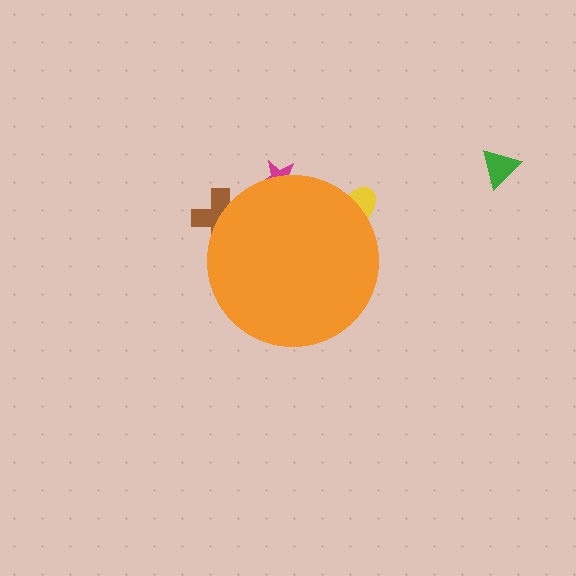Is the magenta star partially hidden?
Yes, the magenta star is partially hidden behind the orange circle.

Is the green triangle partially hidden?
No, the green triangle is fully visible.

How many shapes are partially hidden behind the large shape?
3 shapes are partially hidden.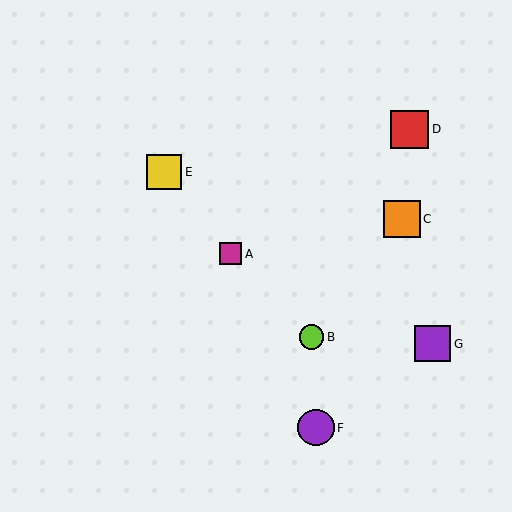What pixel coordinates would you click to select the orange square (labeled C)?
Click at (402, 219) to select the orange square C.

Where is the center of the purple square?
The center of the purple square is at (432, 344).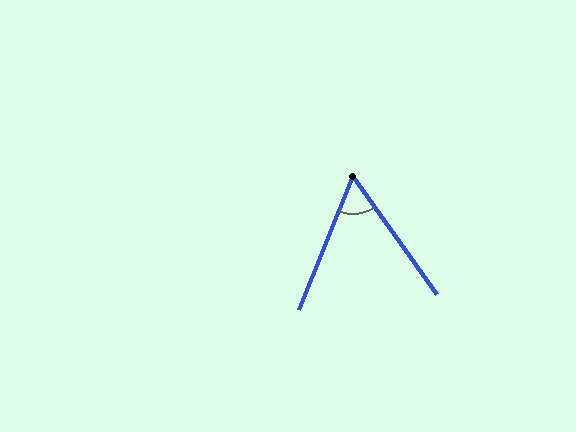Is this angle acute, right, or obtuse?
It is acute.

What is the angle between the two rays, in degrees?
Approximately 57 degrees.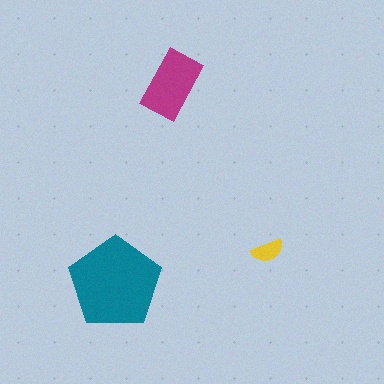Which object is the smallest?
The yellow semicircle.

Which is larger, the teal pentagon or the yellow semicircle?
The teal pentagon.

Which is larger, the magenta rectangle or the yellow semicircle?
The magenta rectangle.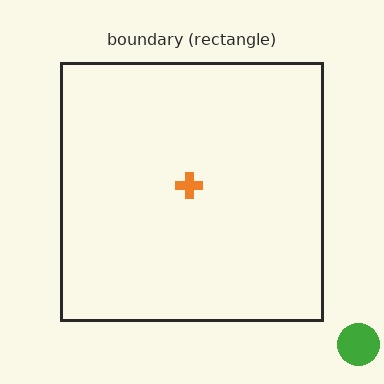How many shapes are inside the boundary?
1 inside, 1 outside.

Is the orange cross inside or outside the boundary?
Inside.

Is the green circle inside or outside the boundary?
Outside.